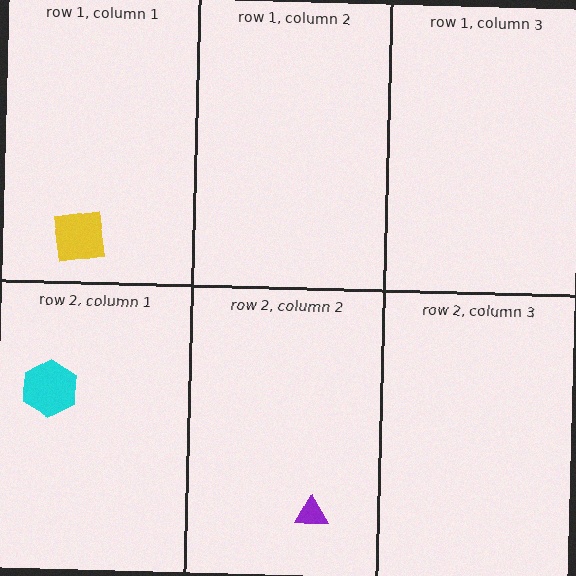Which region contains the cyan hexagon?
The row 2, column 1 region.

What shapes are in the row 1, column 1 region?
The yellow square.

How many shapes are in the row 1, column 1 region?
1.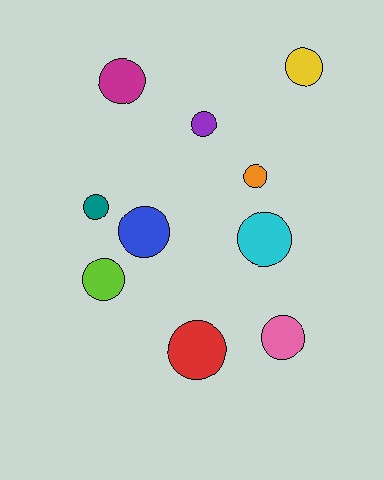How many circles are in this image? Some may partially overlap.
There are 10 circles.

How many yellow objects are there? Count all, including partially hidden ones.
There is 1 yellow object.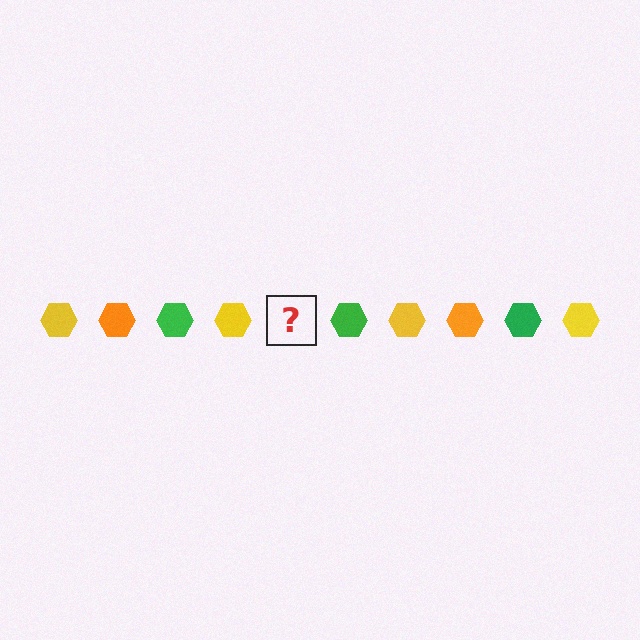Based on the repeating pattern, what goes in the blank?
The blank should be an orange hexagon.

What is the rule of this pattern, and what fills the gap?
The rule is that the pattern cycles through yellow, orange, green hexagons. The gap should be filled with an orange hexagon.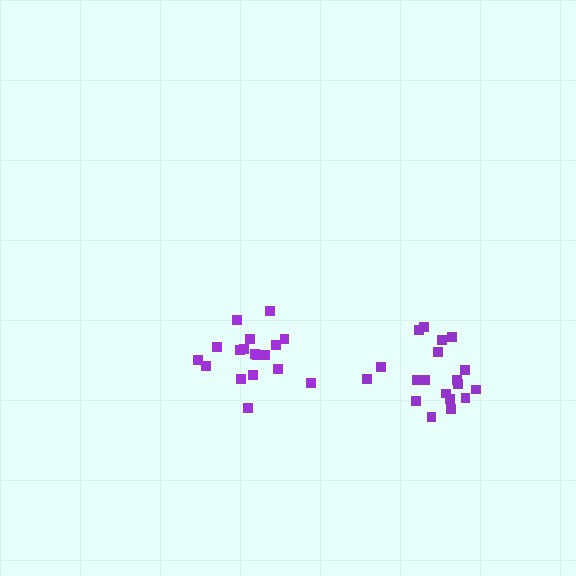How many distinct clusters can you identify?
There are 2 distinct clusters.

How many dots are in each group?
Group 1: 18 dots, Group 2: 19 dots (37 total).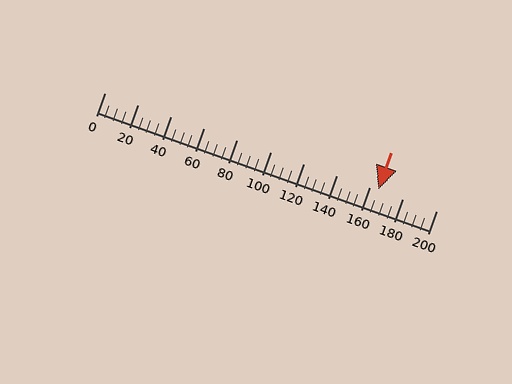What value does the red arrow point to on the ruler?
The red arrow points to approximately 165.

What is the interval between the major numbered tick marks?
The major tick marks are spaced 20 units apart.